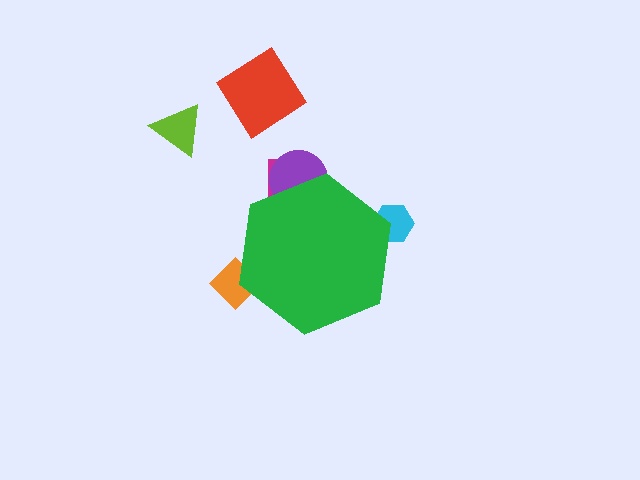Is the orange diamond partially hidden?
Yes, the orange diamond is partially hidden behind the green hexagon.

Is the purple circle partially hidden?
Yes, the purple circle is partially hidden behind the green hexagon.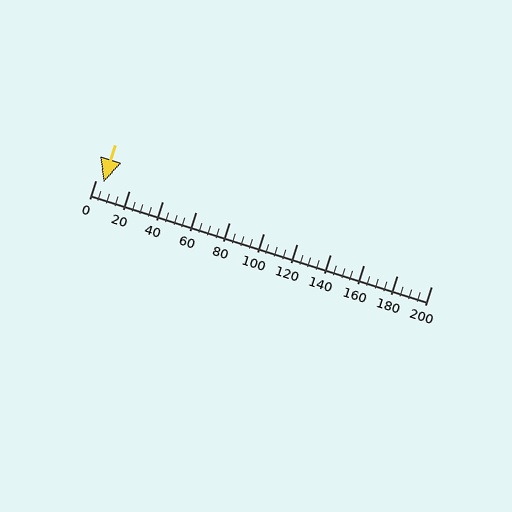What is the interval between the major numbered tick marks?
The major tick marks are spaced 20 units apart.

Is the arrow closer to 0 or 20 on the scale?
The arrow is closer to 0.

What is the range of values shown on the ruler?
The ruler shows values from 0 to 200.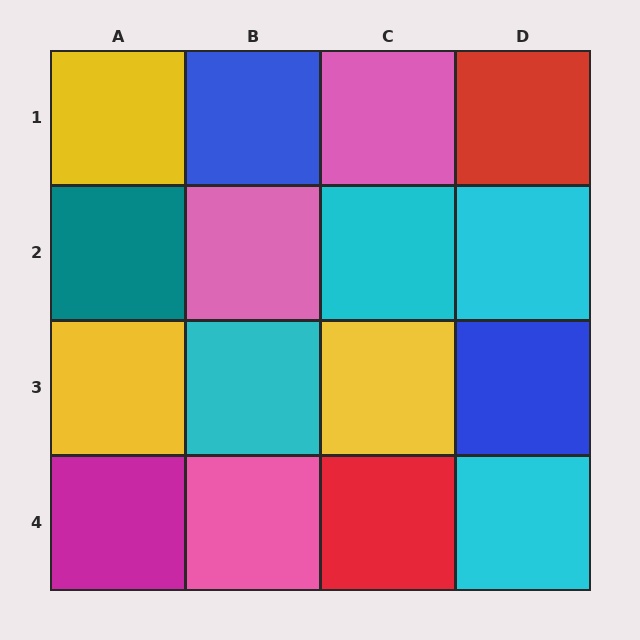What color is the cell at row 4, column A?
Magenta.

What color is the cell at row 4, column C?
Red.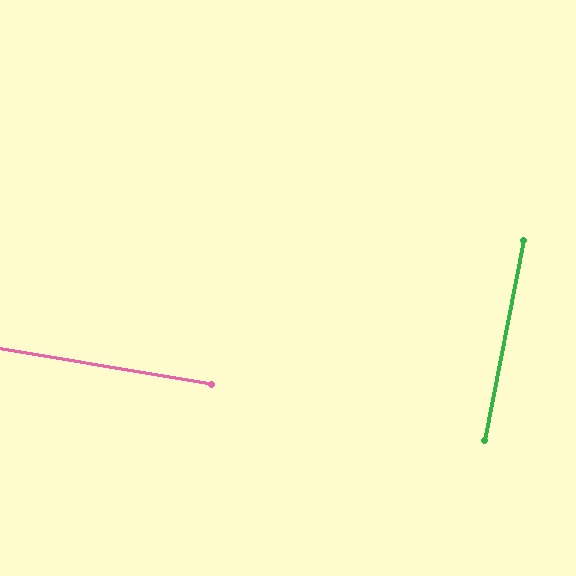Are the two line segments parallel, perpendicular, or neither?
Perpendicular — they meet at approximately 88°.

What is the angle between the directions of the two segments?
Approximately 88 degrees.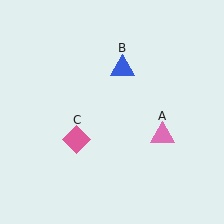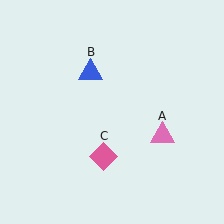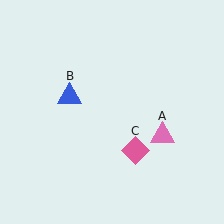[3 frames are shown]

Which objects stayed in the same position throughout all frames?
Pink triangle (object A) remained stationary.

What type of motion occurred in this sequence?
The blue triangle (object B), pink diamond (object C) rotated counterclockwise around the center of the scene.